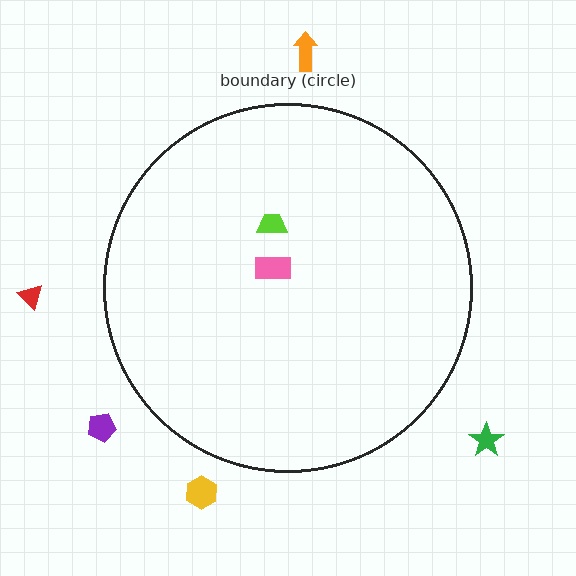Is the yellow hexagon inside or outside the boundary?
Outside.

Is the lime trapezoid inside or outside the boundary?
Inside.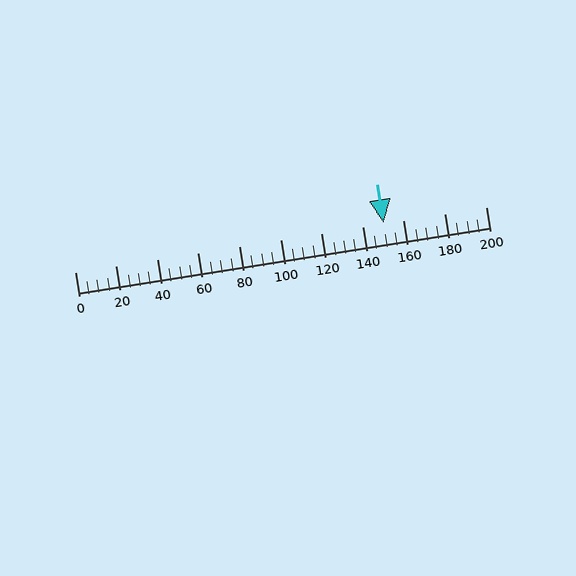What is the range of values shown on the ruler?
The ruler shows values from 0 to 200.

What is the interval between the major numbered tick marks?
The major tick marks are spaced 20 units apart.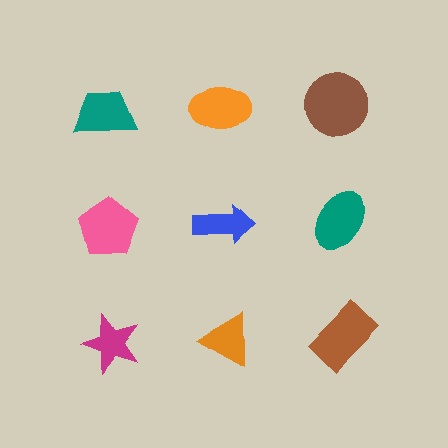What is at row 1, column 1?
A teal trapezoid.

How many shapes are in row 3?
3 shapes.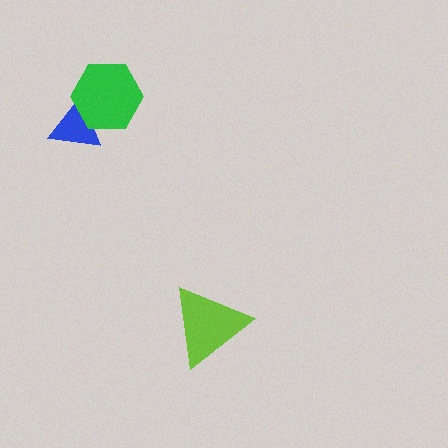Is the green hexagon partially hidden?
No, no other shape covers it.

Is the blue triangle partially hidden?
Yes, it is partially covered by another shape.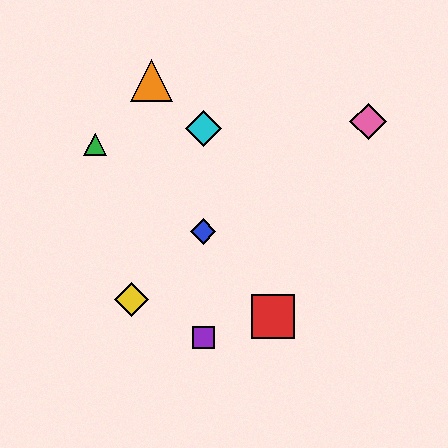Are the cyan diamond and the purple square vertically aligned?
Yes, both are at x≈203.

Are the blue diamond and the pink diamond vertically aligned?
No, the blue diamond is at x≈203 and the pink diamond is at x≈368.